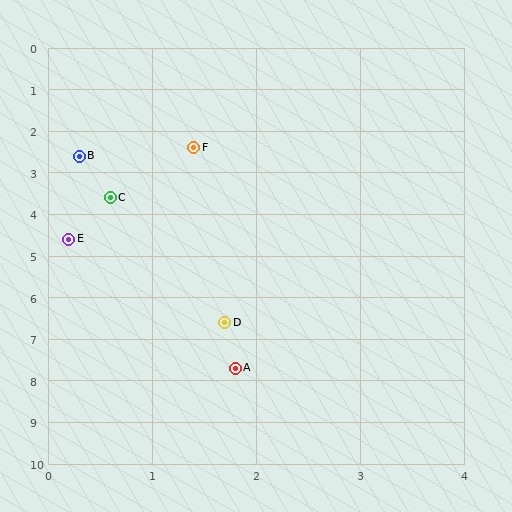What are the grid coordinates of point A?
Point A is at approximately (1.8, 7.7).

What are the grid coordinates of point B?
Point B is at approximately (0.3, 2.6).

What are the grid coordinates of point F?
Point F is at approximately (1.4, 2.4).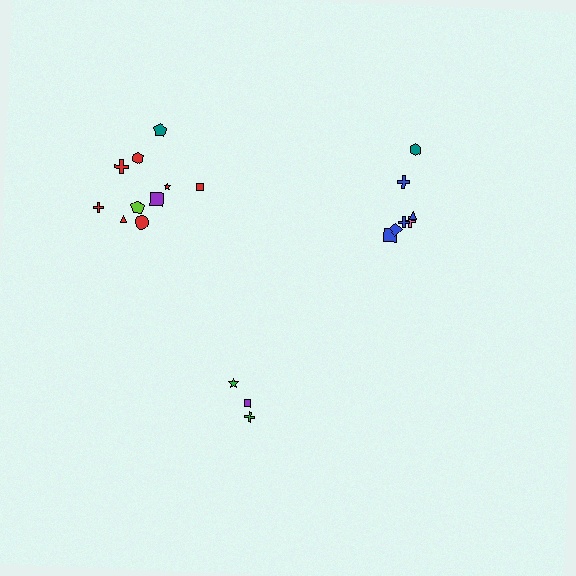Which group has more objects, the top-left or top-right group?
The top-left group.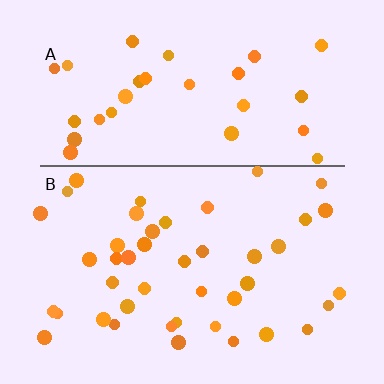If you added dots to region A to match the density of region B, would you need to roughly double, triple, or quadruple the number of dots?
Approximately double.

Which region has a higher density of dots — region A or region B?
B (the bottom).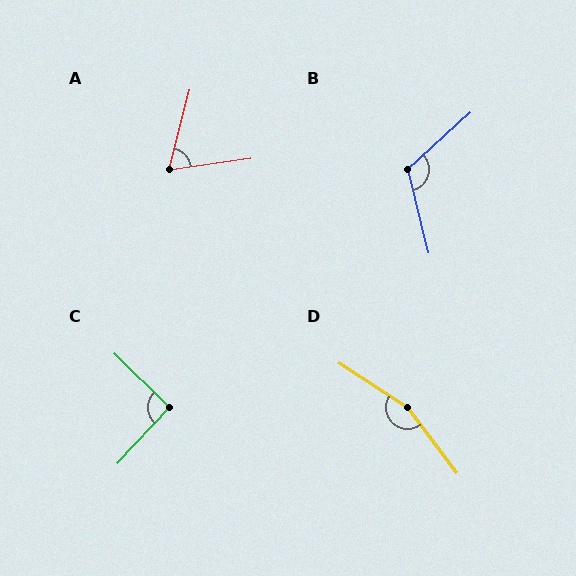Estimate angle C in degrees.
Approximately 91 degrees.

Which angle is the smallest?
A, at approximately 68 degrees.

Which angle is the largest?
D, at approximately 159 degrees.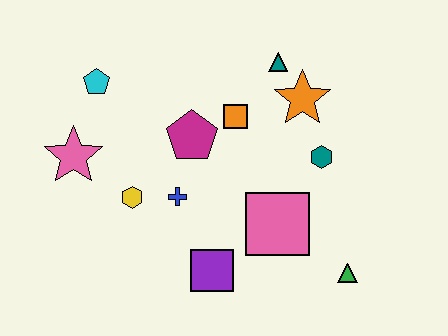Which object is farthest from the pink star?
The green triangle is farthest from the pink star.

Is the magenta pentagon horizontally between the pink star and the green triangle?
Yes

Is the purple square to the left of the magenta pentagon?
No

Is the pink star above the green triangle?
Yes